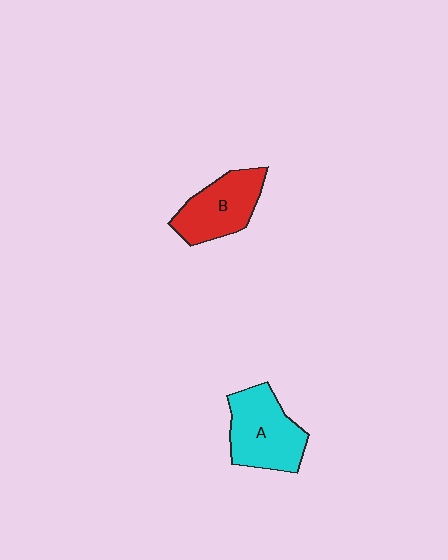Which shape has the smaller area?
Shape B (red).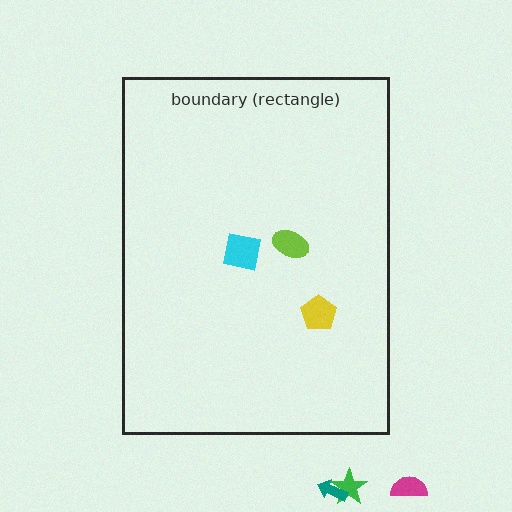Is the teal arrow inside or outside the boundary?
Outside.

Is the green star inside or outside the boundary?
Outside.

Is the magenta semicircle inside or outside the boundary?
Outside.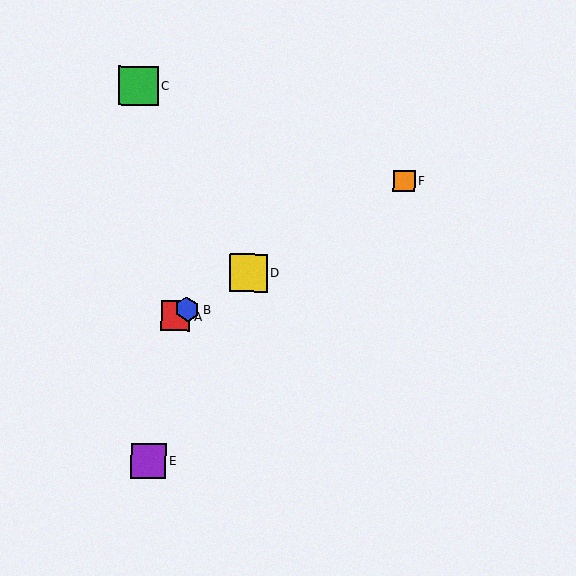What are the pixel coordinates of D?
Object D is at (248, 273).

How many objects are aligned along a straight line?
4 objects (A, B, D, F) are aligned along a straight line.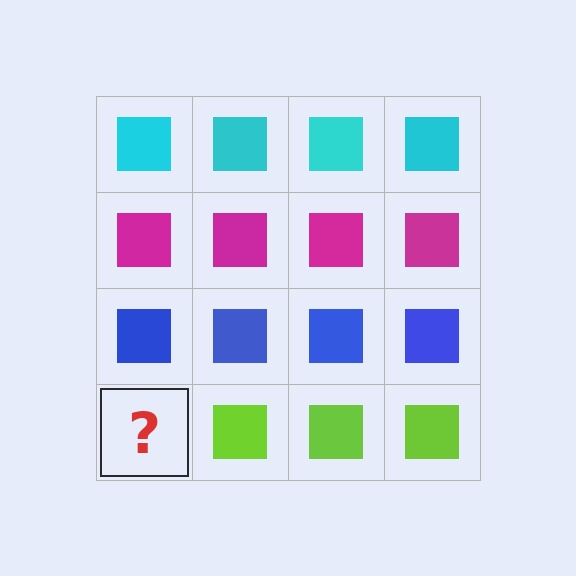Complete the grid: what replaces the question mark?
The question mark should be replaced with a lime square.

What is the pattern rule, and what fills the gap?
The rule is that each row has a consistent color. The gap should be filled with a lime square.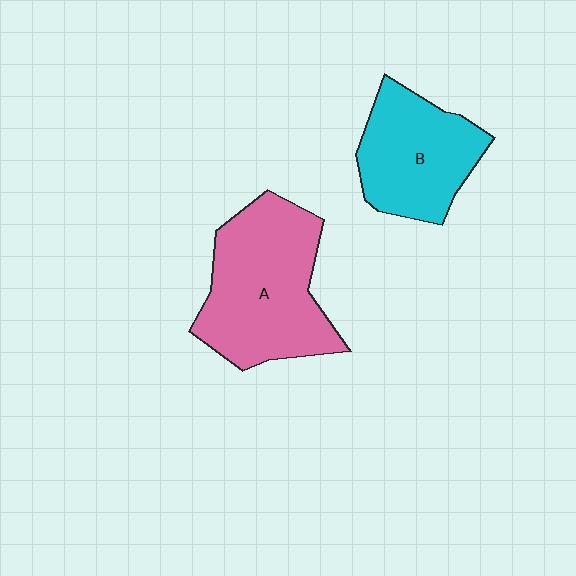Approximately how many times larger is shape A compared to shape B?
Approximately 1.4 times.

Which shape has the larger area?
Shape A (pink).